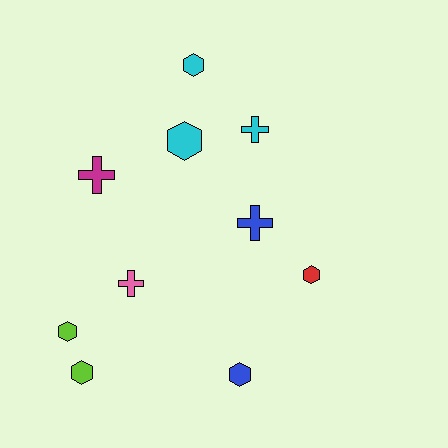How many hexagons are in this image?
There are 6 hexagons.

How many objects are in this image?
There are 10 objects.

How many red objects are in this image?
There is 1 red object.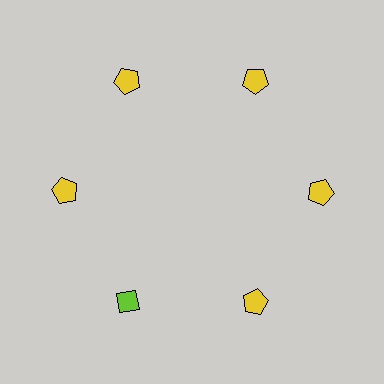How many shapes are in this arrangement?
There are 6 shapes arranged in a ring pattern.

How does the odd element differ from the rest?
It differs in both color (lime instead of yellow) and shape (diamond instead of pentagon).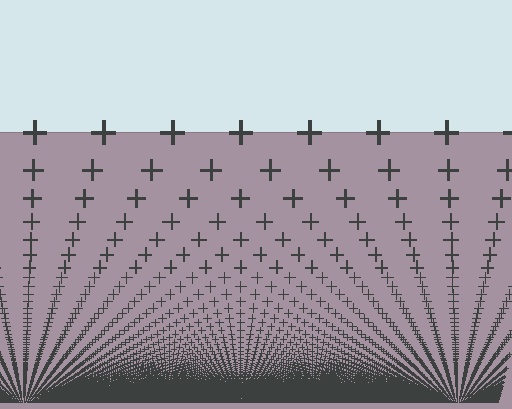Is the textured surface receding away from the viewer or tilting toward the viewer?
The surface appears to tilt toward the viewer. Texture elements get larger and sparser toward the top.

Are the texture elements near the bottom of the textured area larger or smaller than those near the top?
Smaller. The gradient is inverted — elements near the bottom are smaller and denser.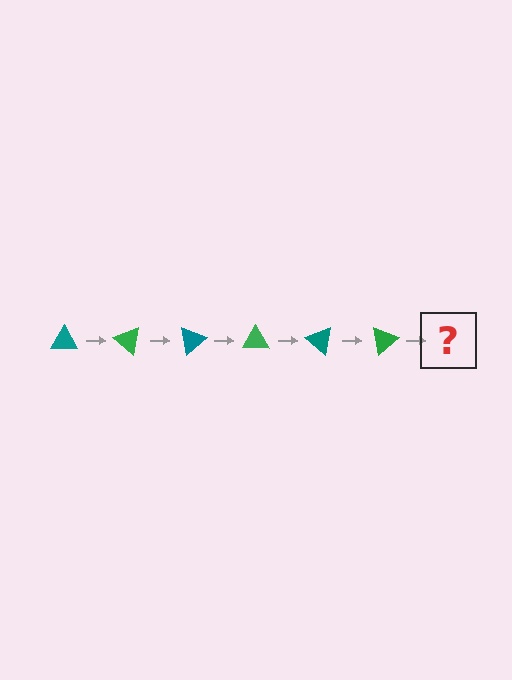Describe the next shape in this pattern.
It should be a teal triangle, rotated 240 degrees from the start.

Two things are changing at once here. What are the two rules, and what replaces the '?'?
The two rules are that it rotates 40 degrees each step and the color cycles through teal and green. The '?' should be a teal triangle, rotated 240 degrees from the start.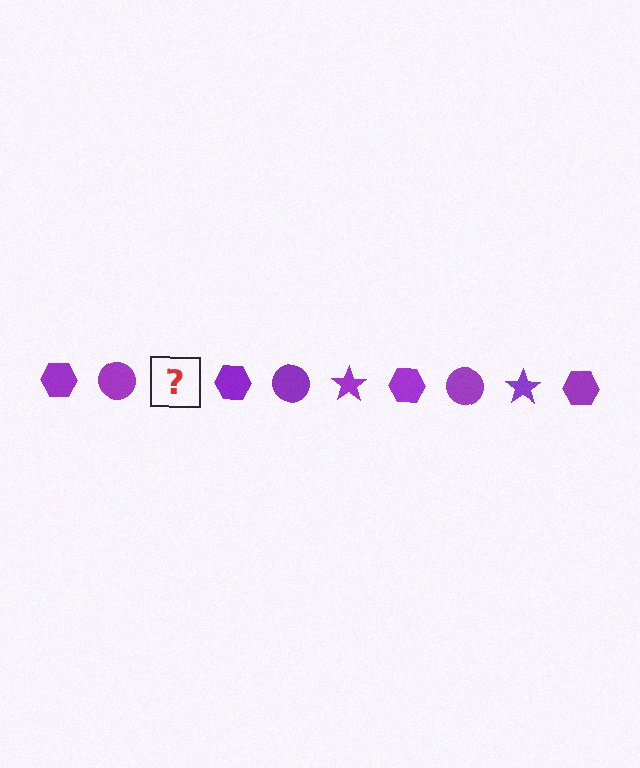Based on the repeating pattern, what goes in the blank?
The blank should be a purple star.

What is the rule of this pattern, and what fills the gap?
The rule is that the pattern cycles through hexagon, circle, star shapes in purple. The gap should be filled with a purple star.